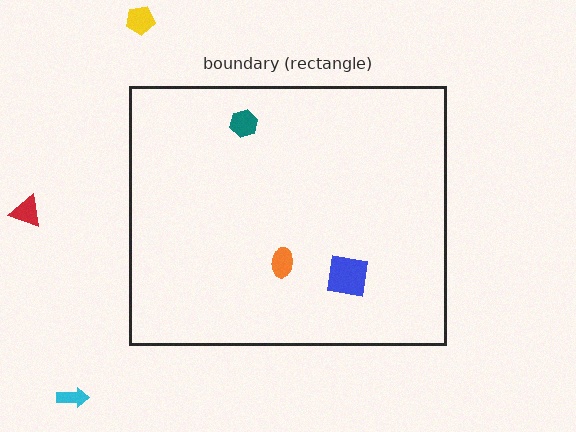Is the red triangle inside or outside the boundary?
Outside.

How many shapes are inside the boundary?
3 inside, 3 outside.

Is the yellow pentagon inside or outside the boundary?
Outside.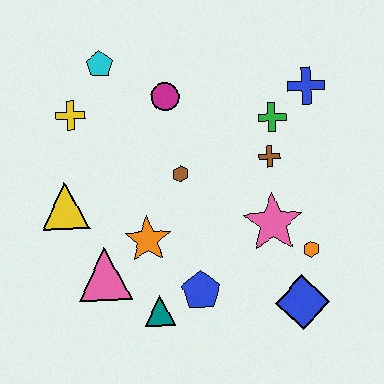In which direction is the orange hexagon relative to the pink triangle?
The orange hexagon is to the right of the pink triangle.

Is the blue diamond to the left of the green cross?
No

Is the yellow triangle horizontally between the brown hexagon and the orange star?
No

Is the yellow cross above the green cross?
Yes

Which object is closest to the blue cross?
The green cross is closest to the blue cross.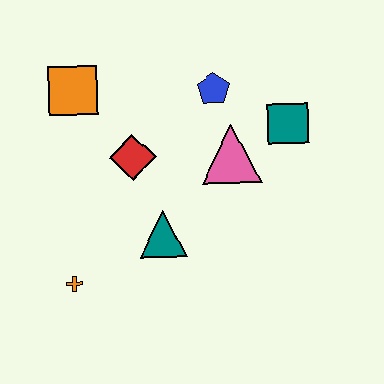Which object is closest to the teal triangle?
The red diamond is closest to the teal triangle.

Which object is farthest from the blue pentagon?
The orange cross is farthest from the blue pentagon.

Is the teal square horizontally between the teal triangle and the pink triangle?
No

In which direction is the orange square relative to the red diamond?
The orange square is above the red diamond.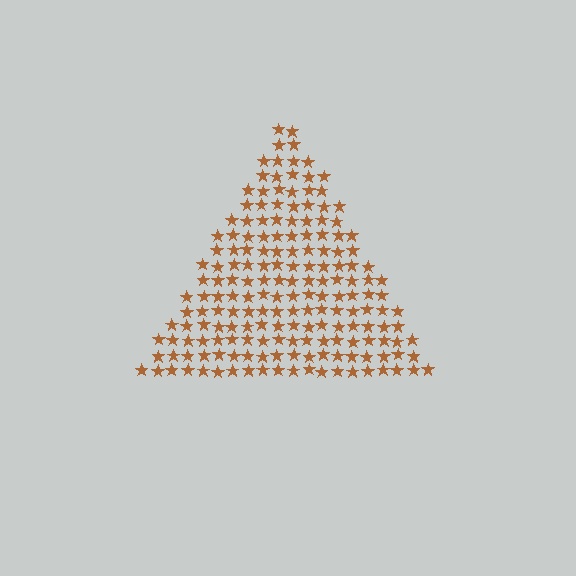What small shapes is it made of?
It is made of small stars.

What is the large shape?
The large shape is a triangle.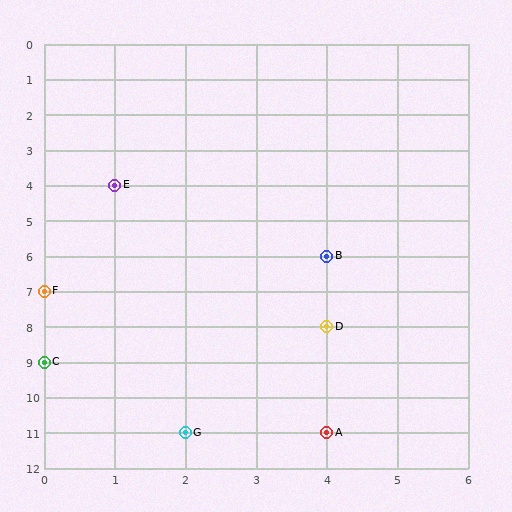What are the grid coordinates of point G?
Point G is at grid coordinates (2, 11).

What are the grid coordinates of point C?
Point C is at grid coordinates (0, 9).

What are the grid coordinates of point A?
Point A is at grid coordinates (4, 11).